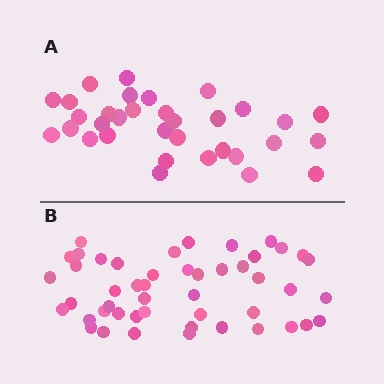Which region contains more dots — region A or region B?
Region B (the bottom region) has more dots.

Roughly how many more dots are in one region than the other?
Region B has approximately 15 more dots than region A.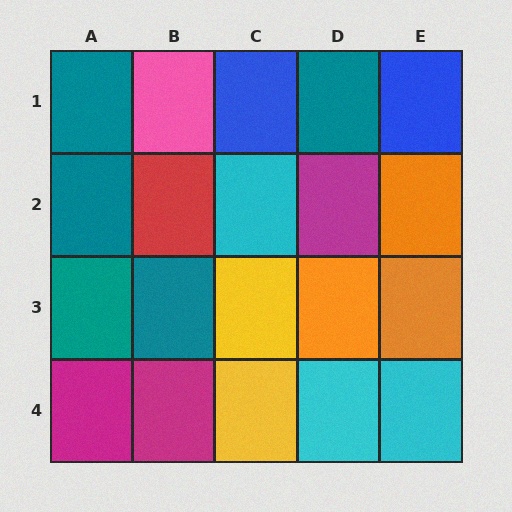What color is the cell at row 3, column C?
Yellow.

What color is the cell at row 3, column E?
Orange.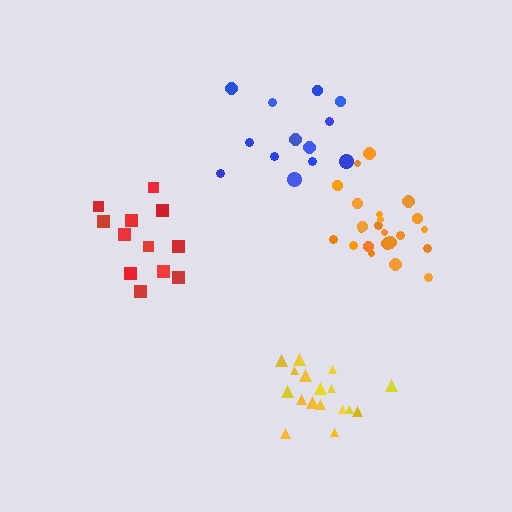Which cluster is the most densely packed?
Orange.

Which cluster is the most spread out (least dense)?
Blue.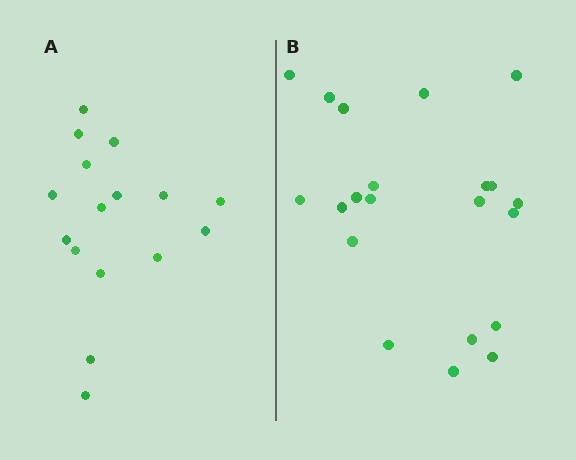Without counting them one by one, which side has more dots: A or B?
Region B (the right region) has more dots.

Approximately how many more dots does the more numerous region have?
Region B has about 5 more dots than region A.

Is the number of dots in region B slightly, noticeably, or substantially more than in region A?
Region B has noticeably more, but not dramatically so. The ratio is roughly 1.3 to 1.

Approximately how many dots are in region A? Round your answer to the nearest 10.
About 20 dots. (The exact count is 16, which rounds to 20.)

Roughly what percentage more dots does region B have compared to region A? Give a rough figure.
About 30% more.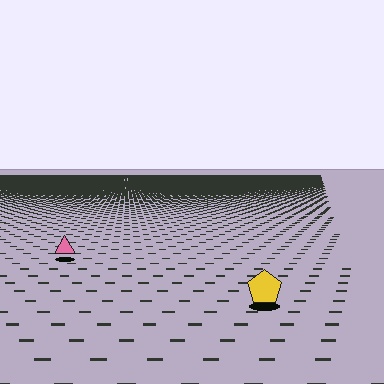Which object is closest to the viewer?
The yellow pentagon is closest. The texture marks near it are larger and more spread out.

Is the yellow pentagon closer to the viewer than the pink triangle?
Yes. The yellow pentagon is closer — you can tell from the texture gradient: the ground texture is coarser near it.